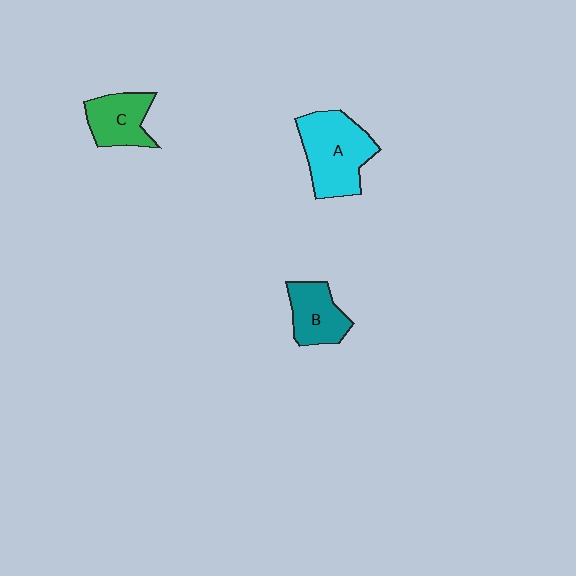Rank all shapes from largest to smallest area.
From largest to smallest: A (cyan), C (green), B (teal).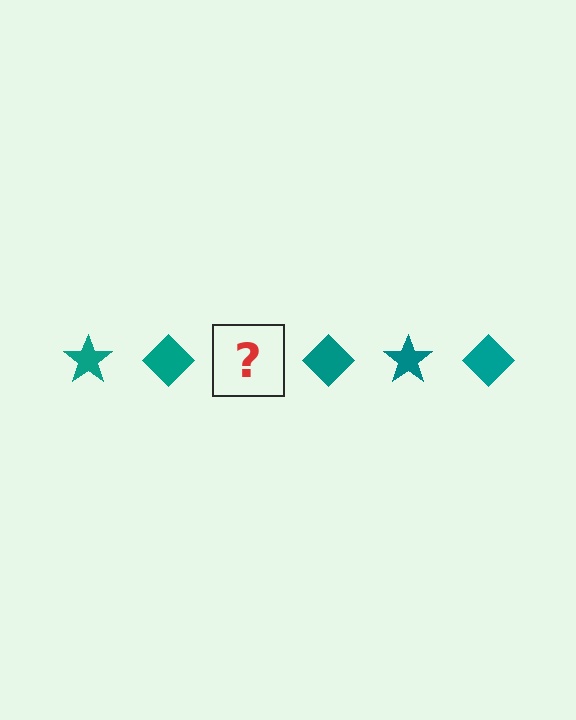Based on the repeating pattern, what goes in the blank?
The blank should be a teal star.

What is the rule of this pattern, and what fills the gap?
The rule is that the pattern cycles through star, diamond shapes in teal. The gap should be filled with a teal star.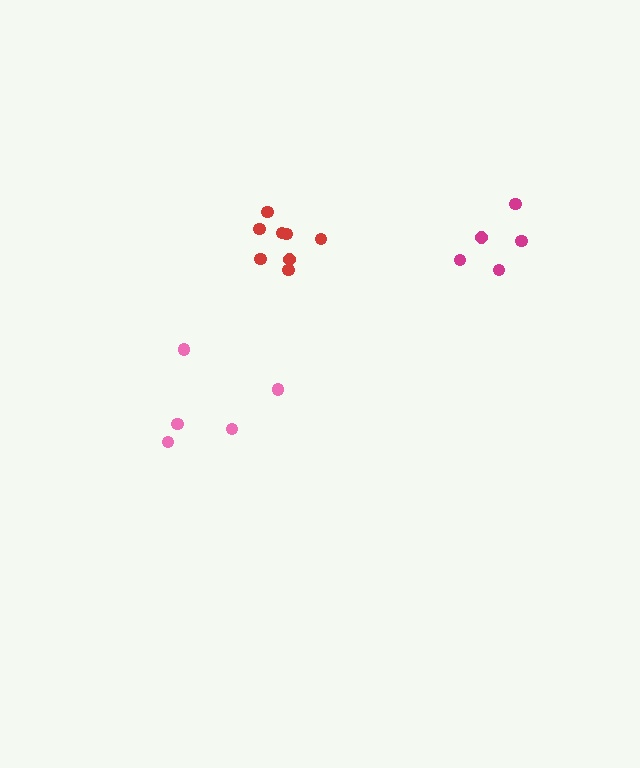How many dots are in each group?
Group 1: 5 dots, Group 2: 8 dots, Group 3: 5 dots (18 total).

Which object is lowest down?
The pink cluster is bottommost.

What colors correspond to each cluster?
The clusters are colored: pink, red, magenta.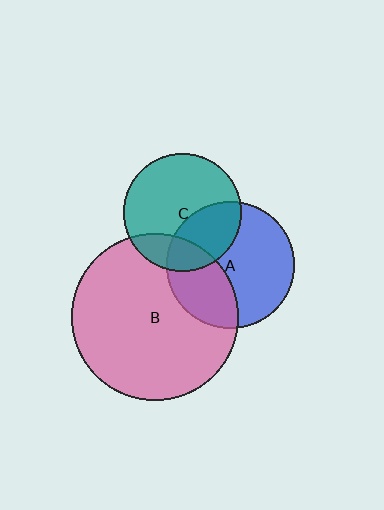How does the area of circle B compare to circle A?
Approximately 1.7 times.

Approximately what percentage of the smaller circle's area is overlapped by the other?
Approximately 35%.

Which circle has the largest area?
Circle B (pink).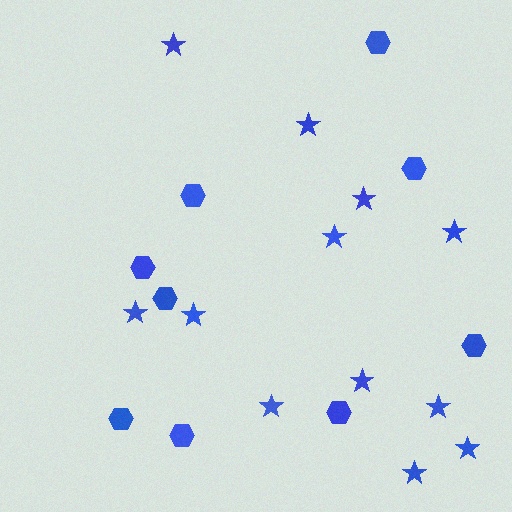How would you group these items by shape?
There are 2 groups: one group of hexagons (9) and one group of stars (12).